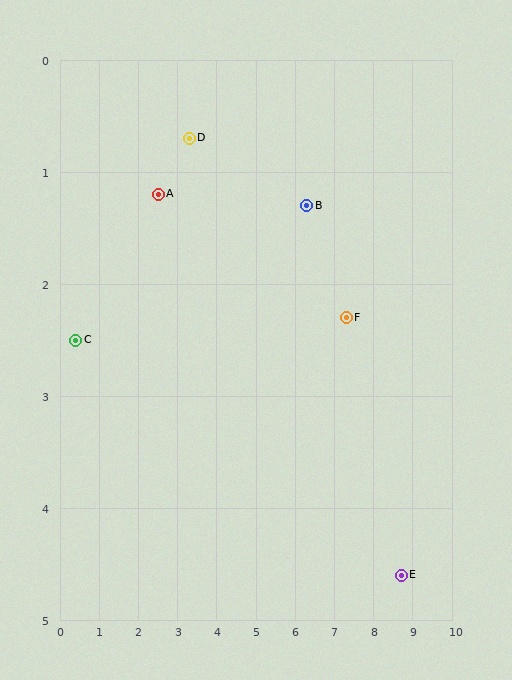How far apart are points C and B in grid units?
Points C and B are about 6.0 grid units apart.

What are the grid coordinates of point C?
Point C is at approximately (0.4, 2.5).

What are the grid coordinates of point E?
Point E is at approximately (8.7, 4.6).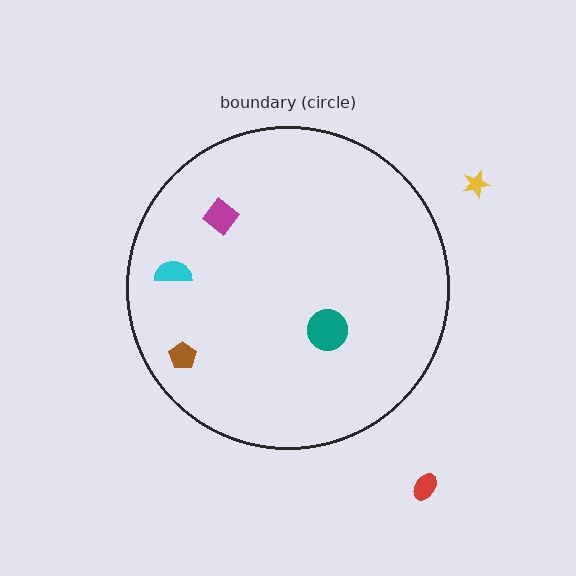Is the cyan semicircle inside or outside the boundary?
Inside.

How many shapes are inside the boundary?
4 inside, 2 outside.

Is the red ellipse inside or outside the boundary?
Outside.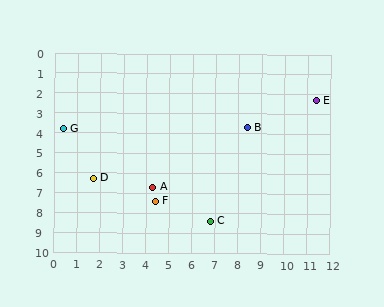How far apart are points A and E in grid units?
Points A and E are about 8.4 grid units apart.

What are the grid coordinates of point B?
Point B is at approximately (8.4, 3.7).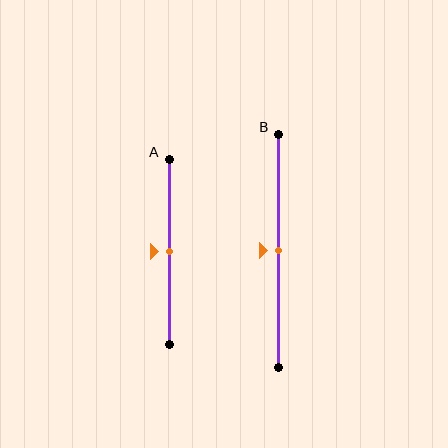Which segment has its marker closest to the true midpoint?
Segment A has its marker closest to the true midpoint.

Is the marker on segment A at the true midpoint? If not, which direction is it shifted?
Yes, the marker on segment A is at the true midpoint.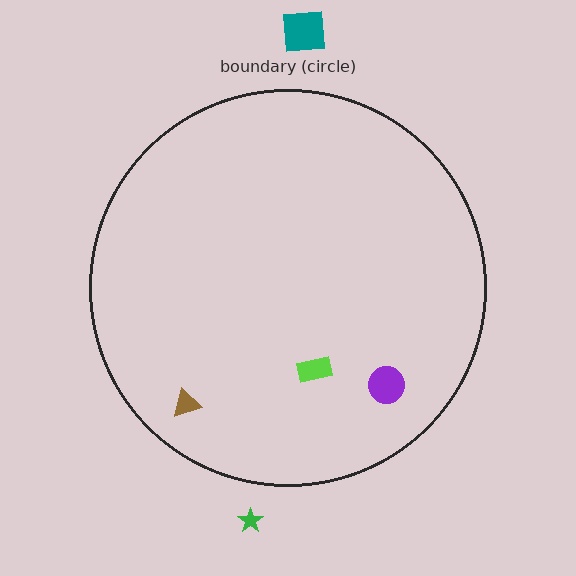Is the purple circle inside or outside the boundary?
Inside.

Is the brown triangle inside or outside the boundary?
Inside.